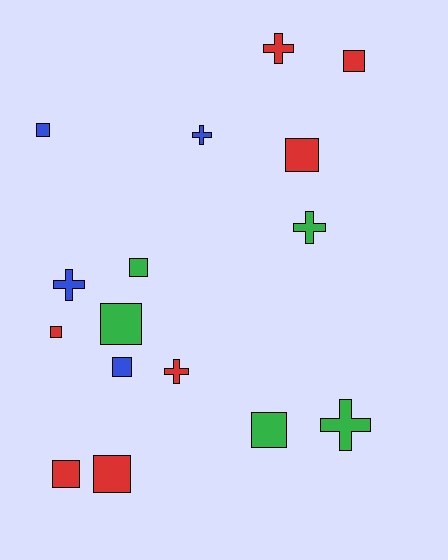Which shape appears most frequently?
Square, with 10 objects.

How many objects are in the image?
There are 16 objects.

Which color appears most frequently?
Red, with 7 objects.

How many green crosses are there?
There are 2 green crosses.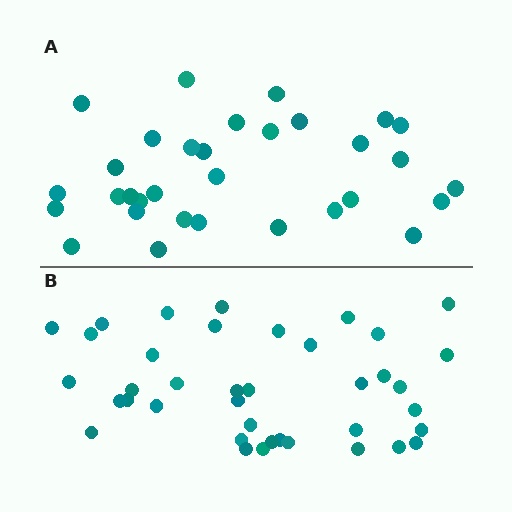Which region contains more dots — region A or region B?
Region B (the bottom region) has more dots.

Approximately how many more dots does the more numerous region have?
Region B has roughly 8 or so more dots than region A.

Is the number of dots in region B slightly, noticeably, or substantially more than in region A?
Region B has only slightly more — the two regions are fairly close. The ratio is roughly 1.2 to 1.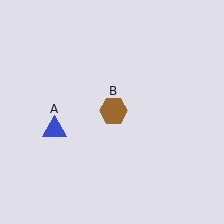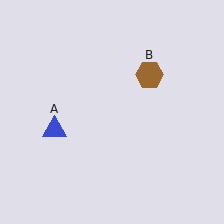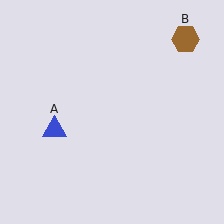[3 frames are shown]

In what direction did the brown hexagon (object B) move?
The brown hexagon (object B) moved up and to the right.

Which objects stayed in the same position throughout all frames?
Blue triangle (object A) remained stationary.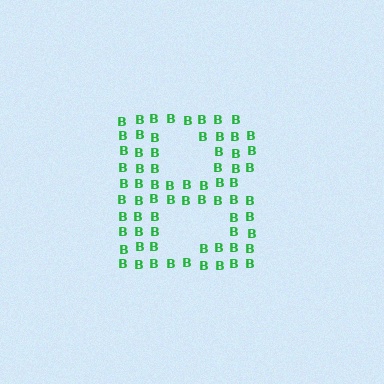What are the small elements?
The small elements are letter B's.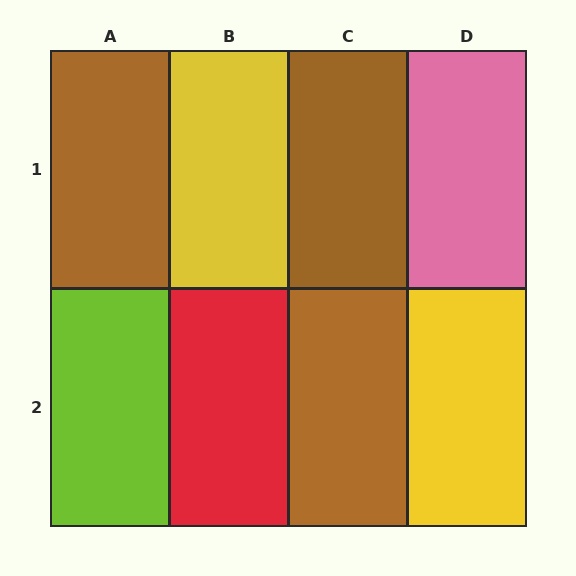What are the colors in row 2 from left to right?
Lime, red, brown, yellow.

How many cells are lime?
1 cell is lime.